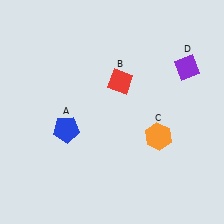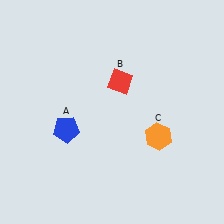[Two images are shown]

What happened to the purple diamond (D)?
The purple diamond (D) was removed in Image 2. It was in the top-right area of Image 1.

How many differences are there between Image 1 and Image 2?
There is 1 difference between the two images.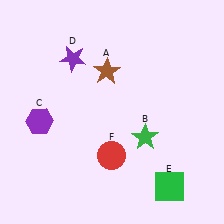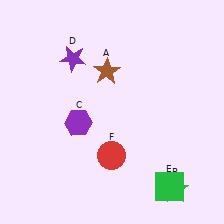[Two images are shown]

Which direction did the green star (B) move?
The green star (B) moved down.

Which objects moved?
The objects that moved are: the green star (B), the purple hexagon (C).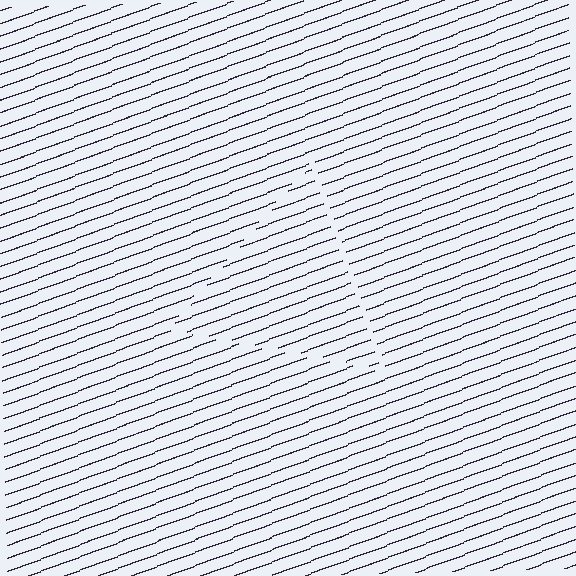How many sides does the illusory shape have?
3 sides — the line-ends trace a triangle.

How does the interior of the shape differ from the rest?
The interior of the shape contains the same grating, shifted by half a period — the contour is defined by the phase discontinuity where line-ends from the inner and outer gratings abut.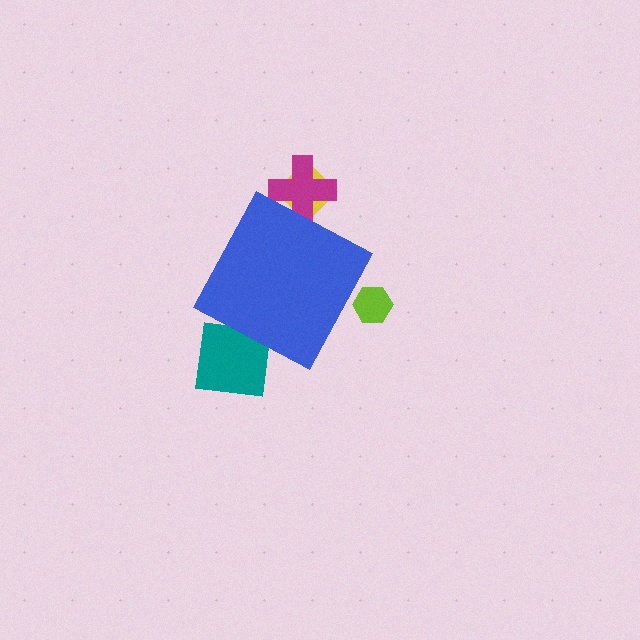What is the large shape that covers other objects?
A blue diamond.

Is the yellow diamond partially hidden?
Yes, the yellow diamond is partially hidden behind the blue diamond.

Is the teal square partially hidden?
Yes, the teal square is partially hidden behind the blue diamond.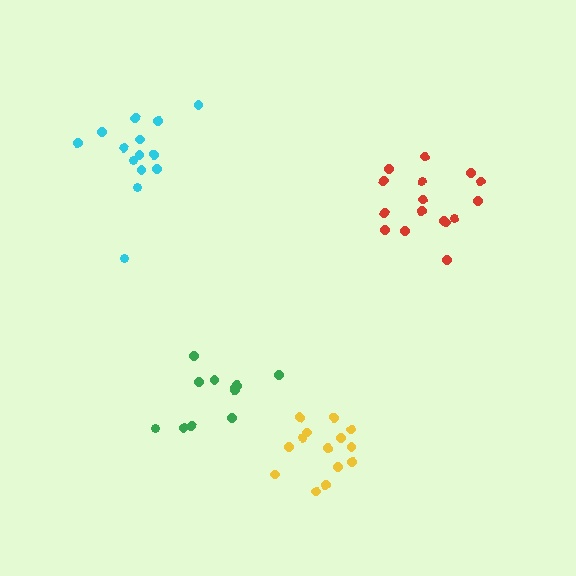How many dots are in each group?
Group 1: 11 dots, Group 2: 16 dots, Group 3: 14 dots, Group 4: 14 dots (55 total).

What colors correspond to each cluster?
The clusters are colored: green, red, cyan, yellow.